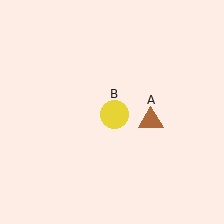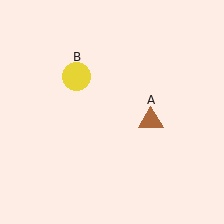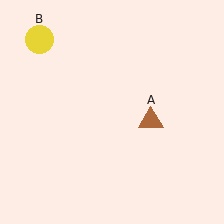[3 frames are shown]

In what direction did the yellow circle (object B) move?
The yellow circle (object B) moved up and to the left.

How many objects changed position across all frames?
1 object changed position: yellow circle (object B).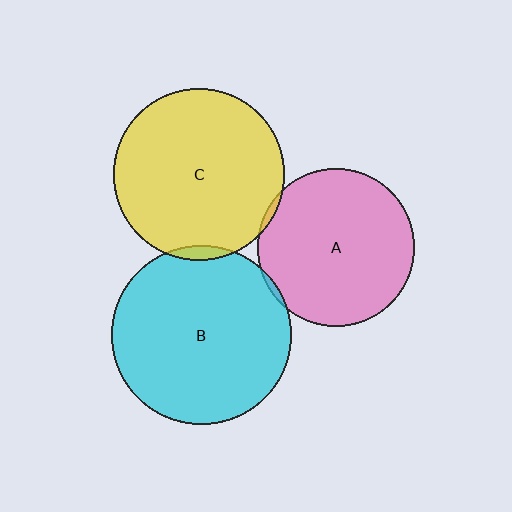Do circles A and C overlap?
Yes.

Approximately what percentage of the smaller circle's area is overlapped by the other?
Approximately 5%.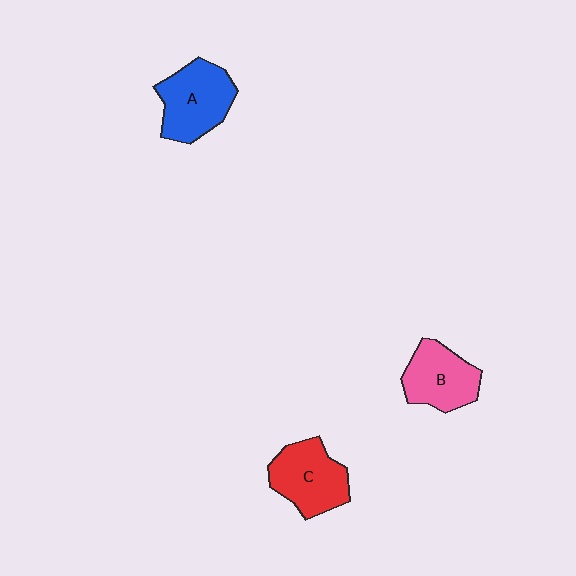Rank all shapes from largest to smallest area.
From largest to smallest: A (blue), C (red), B (pink).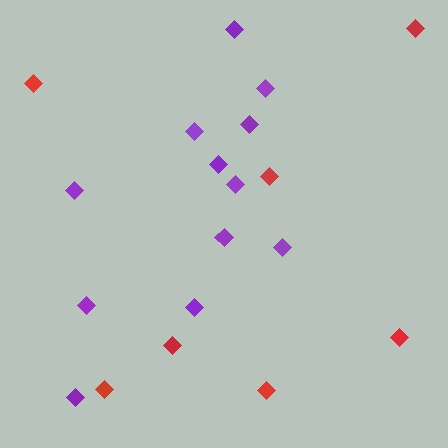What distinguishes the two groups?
There are 2 groups: one group of red diamonds (7) and one group of purple diamonds (12).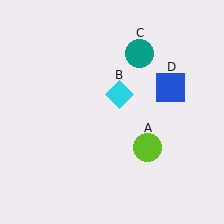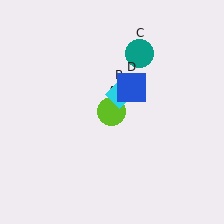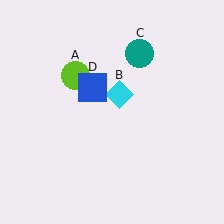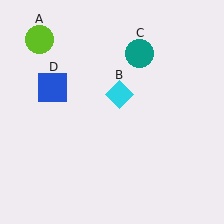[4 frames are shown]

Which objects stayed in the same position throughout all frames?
Cyan diamond (object B) and teal circle (object C) remained stationary.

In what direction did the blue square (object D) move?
The blue square (object D) moved left.